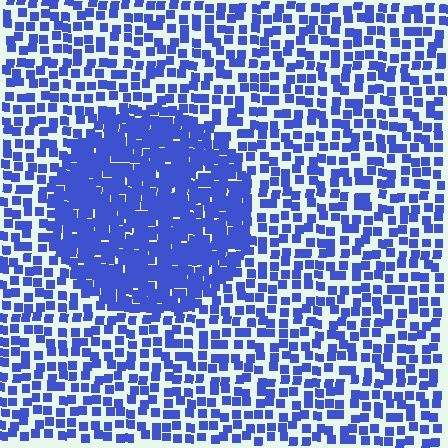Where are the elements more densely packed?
The elements are more densely packed inside the circle boundary.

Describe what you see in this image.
The image contains small blue elements arranged at two different densities. A circle-shaped region is visible where the elements are more densely packed than the surrounding area.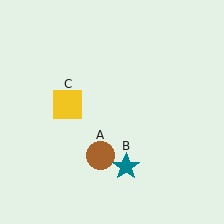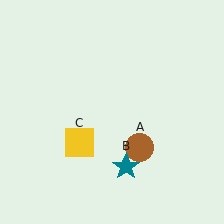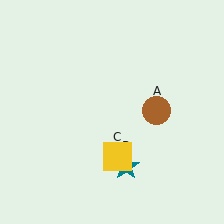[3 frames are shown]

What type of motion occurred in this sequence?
The brown circle (object A), yellow square (object C) rotated counterclockwise around the center of the scene.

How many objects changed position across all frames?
2 objects changed position: brown circle (object A), yellow square (object C).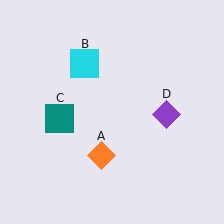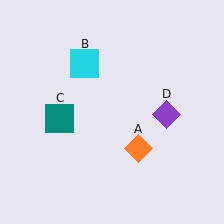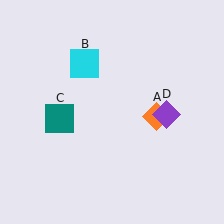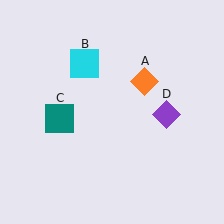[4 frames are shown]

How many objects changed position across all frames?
1 object changed position: orange diamond (object A).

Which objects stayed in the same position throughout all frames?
Cyan square (object B) and teal square (object C) and purple diamond (object D) remained stationary.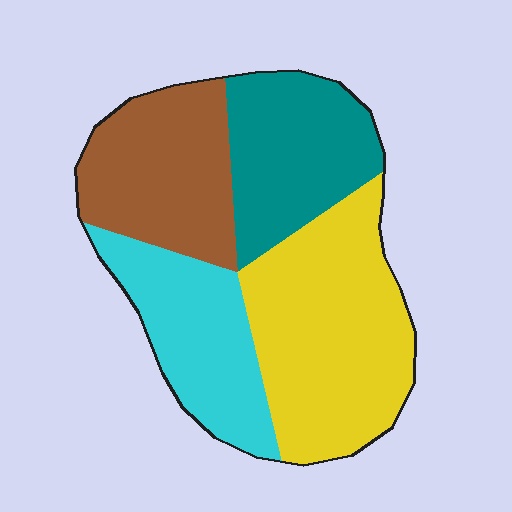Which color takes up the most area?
Yellow, at roughly 35%.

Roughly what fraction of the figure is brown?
Brown takes up about one quarter (1/4) of the figure.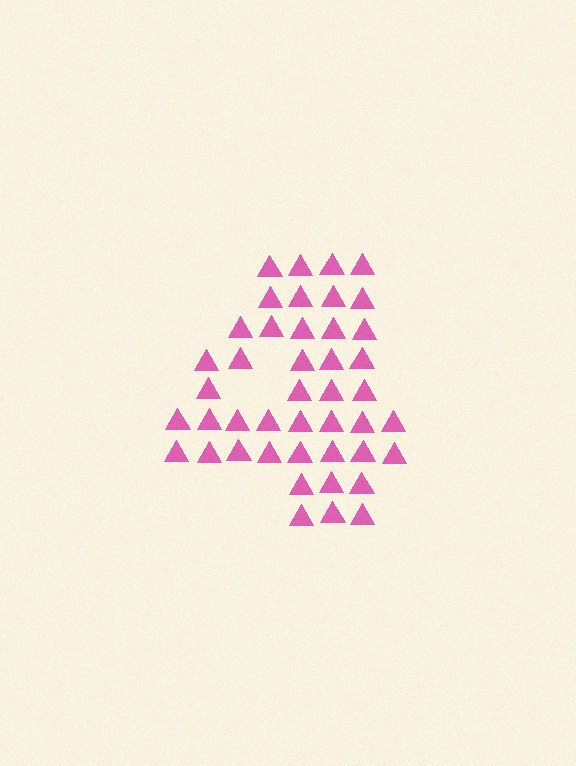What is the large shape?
The large shape is the digit 4.